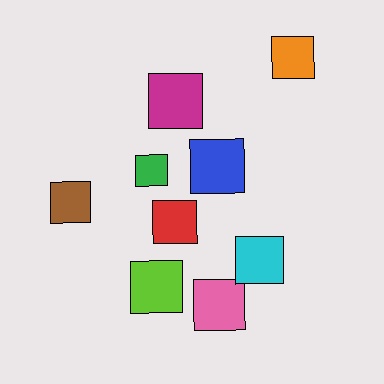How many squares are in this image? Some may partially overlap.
There are 9 squares.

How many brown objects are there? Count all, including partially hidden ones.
There is 1 brown object.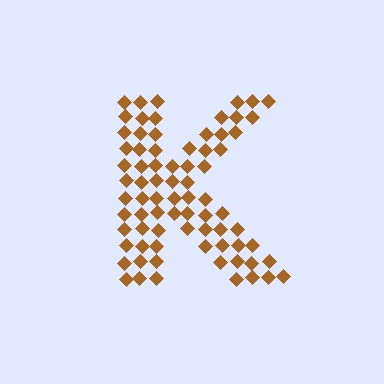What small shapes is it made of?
It is made of small diamonds.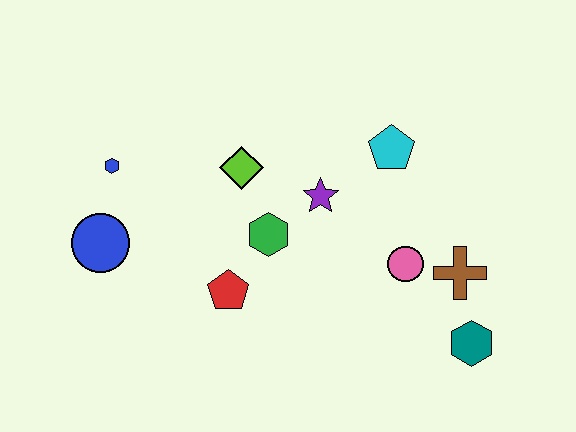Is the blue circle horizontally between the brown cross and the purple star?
No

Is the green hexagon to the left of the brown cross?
Yes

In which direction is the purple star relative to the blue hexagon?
The purple star is to the right of the blue hexagon.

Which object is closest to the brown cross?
The pink circle is closest to the brown cross.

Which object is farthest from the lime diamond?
The teal hexagon is farthest from the lime diamond.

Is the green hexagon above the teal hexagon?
Yes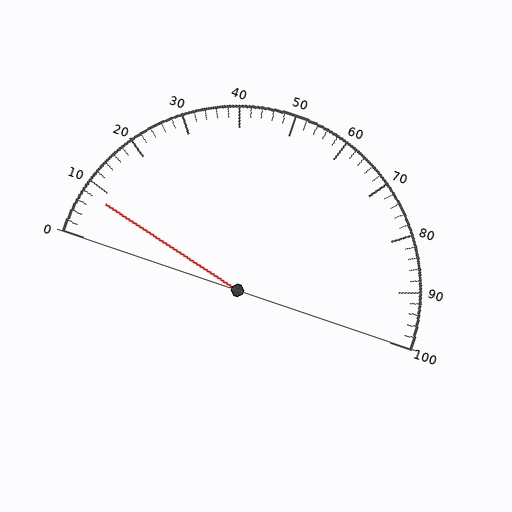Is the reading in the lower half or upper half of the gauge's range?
The reading is in the lower half of the range (0 to 100).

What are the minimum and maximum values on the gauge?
The gauge ranges from 0 to 100.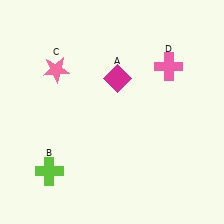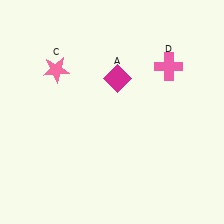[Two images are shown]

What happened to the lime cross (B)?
The lime cross (B) was removed in Image 2. It was in the bottom-left area of Image 1.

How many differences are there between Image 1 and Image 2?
There is 1 difference between the two images.